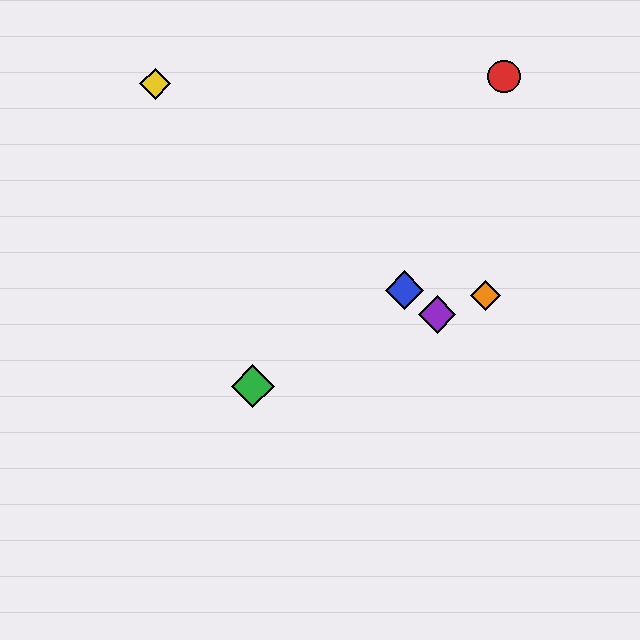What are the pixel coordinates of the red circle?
The red circle is at (504, 77).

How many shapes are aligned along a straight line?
3 shapes (the green diamond, the purple diamond, the orange diamond) are aligned along a straight line.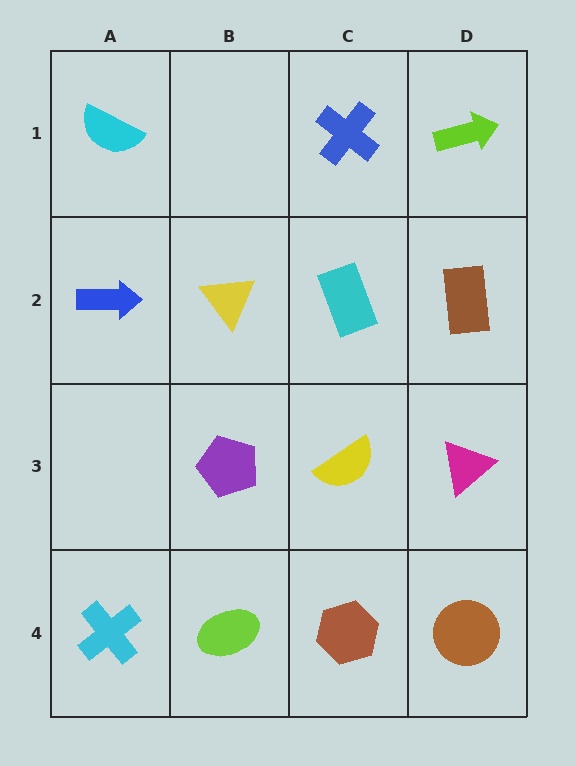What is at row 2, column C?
A cyan rectangle.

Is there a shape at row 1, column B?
No, that cell is empty.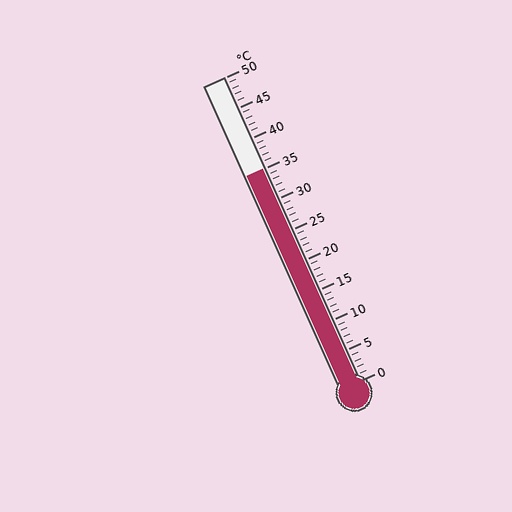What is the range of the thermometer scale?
The thermometer scale ranges from 0°C to 50°C.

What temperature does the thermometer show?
The thermometer shows approximately 35°C.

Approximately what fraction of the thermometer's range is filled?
The thermometer is filled to approximately 70% of its range.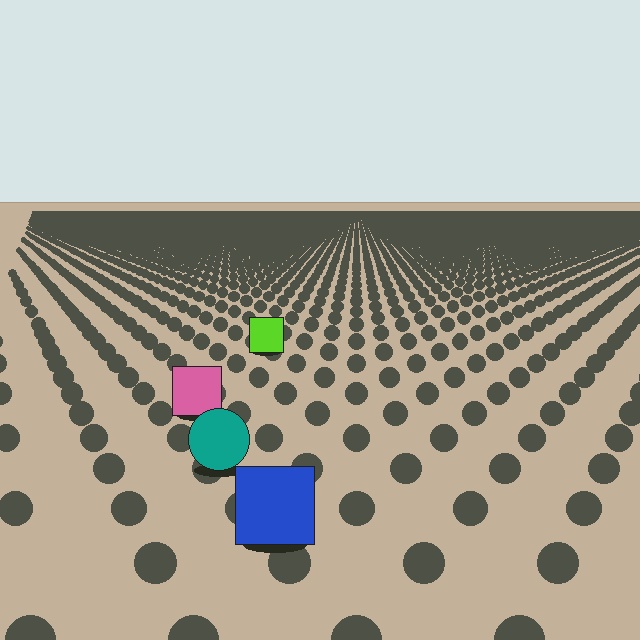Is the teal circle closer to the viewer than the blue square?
No. The blue square is closer — you can tell from the texture gradient: the ground texture is coarser near it.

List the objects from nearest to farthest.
From nearest to farthest: the blue square, the teal circle, the pink square, the lime square.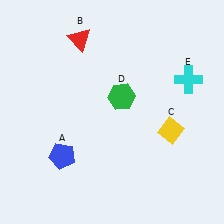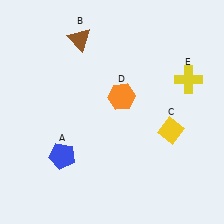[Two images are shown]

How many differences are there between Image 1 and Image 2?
There are 3 differences between the two images.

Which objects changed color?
B changed from red to brown. D changed from green to orange. E changed from cyan to yellow.